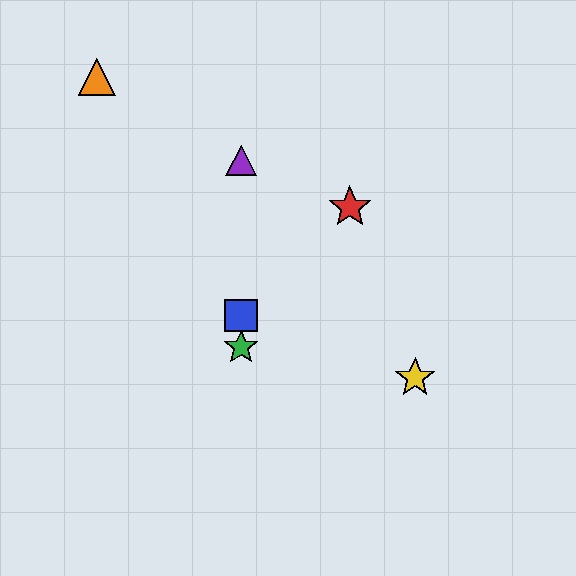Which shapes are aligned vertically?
The blue square, the green star, the purple triangle are aligned vertically.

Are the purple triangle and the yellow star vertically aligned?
No, the purple triangle is at x≈241 and the yellow star is at x≈415.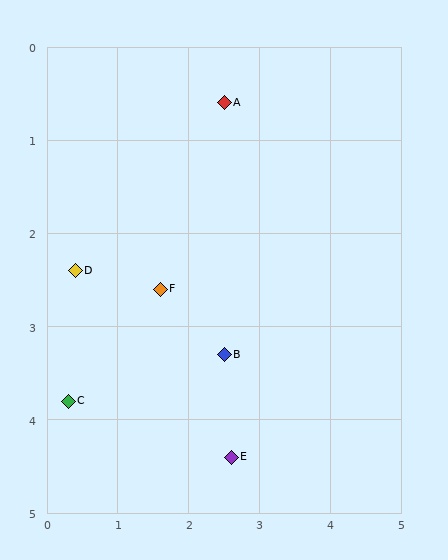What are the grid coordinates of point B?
Point B is at approximately (2.5, 3.3).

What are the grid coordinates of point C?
Point C is at approximately (0.3, 3.8).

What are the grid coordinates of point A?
Point A is at approximately (2.5, 0.6).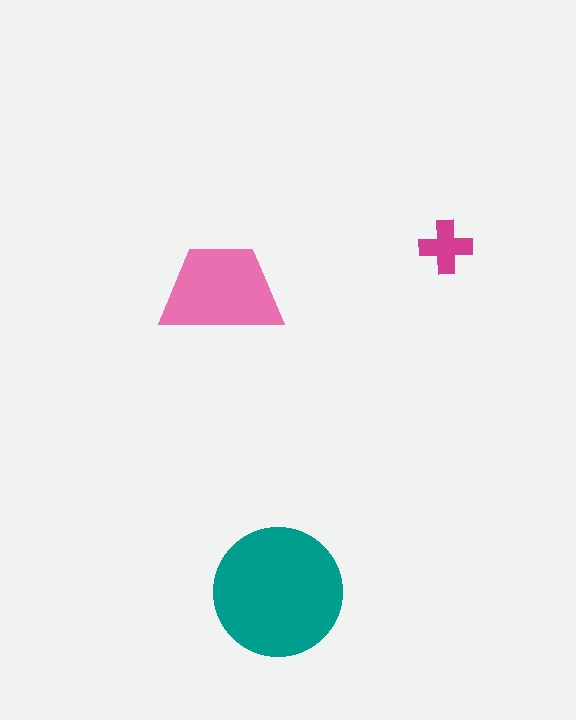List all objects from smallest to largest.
The magenta cross, the pink trapezoid, the teal circle.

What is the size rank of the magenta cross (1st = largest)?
3rd.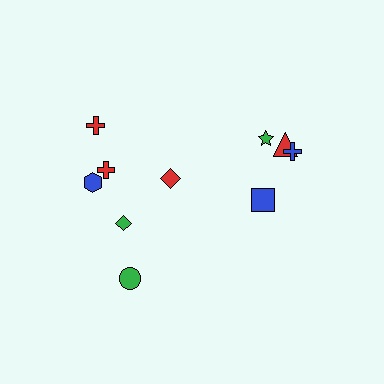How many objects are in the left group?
There are 6 objects.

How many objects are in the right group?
There are 4 objects.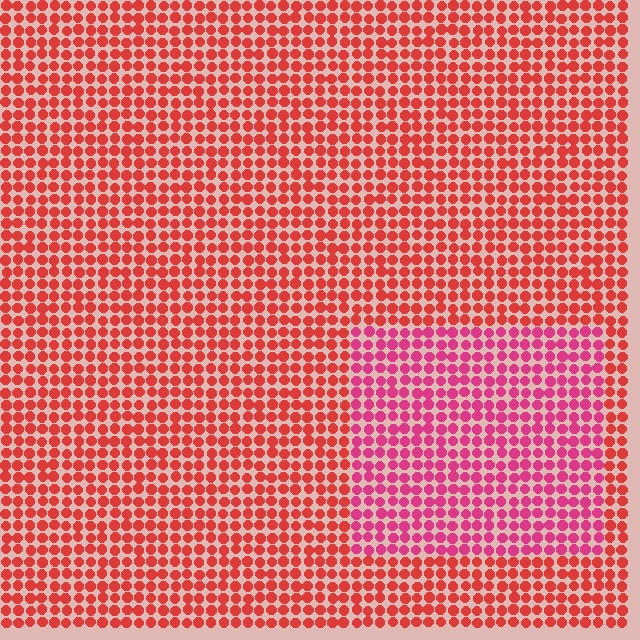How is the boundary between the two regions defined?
The boundary is defined purely by a slight shift in hue (about 30 degrees). Spacing, size, and orientation are identical on both sides.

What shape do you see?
I see a rectangle.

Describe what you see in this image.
The image is filled with small red elements in a uniform arrangement. A rectangle-shaped region is visible where the elements are tinted to a slightly different hue, forming a subtle color boundary.